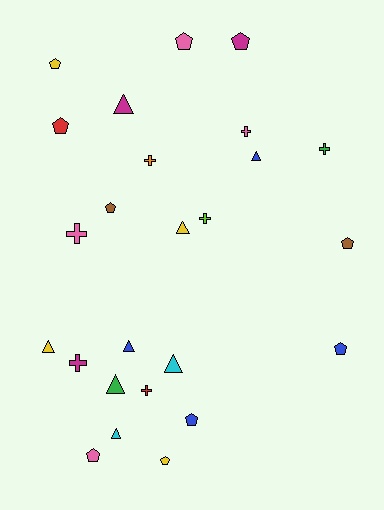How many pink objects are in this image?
There are 4 pink objects.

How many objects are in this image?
There are 25 objects.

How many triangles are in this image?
There are 8 triangles.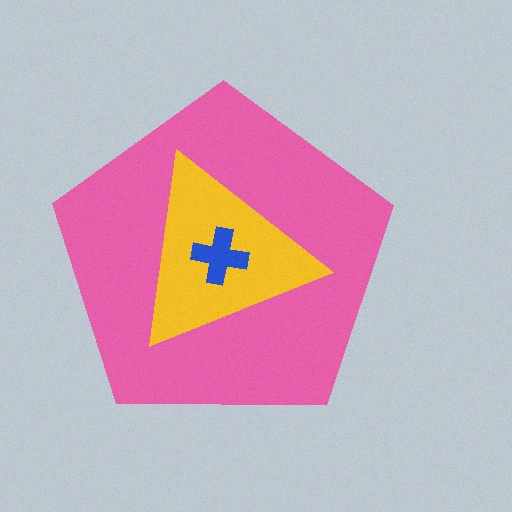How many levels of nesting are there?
3.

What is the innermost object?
The blue cross.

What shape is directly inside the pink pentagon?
The yellow triangle.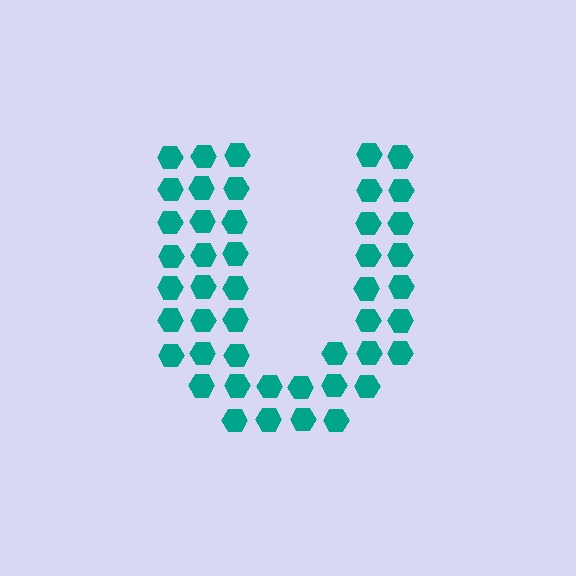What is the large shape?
The large shape is the letter U.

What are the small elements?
The small elements are hexagons.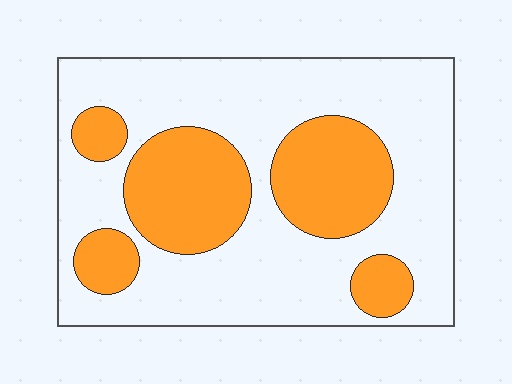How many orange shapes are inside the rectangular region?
5.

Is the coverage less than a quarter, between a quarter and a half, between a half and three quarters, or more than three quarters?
Between a quarter and a half.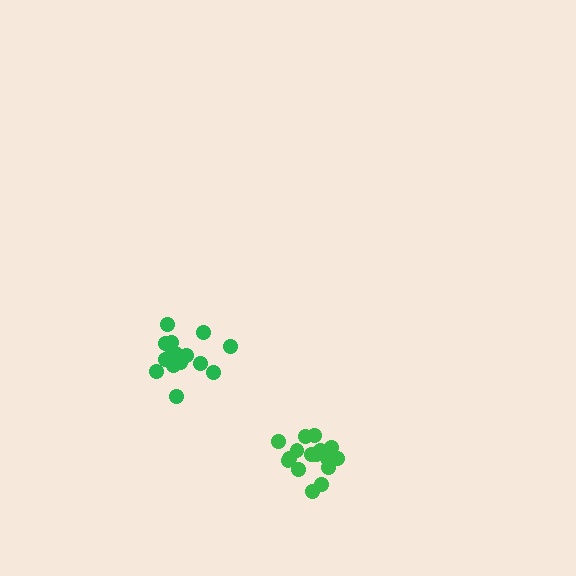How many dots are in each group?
Group 1: 16 dots, Group 2: 16 dots (32 total).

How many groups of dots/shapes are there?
There are 2 groups.